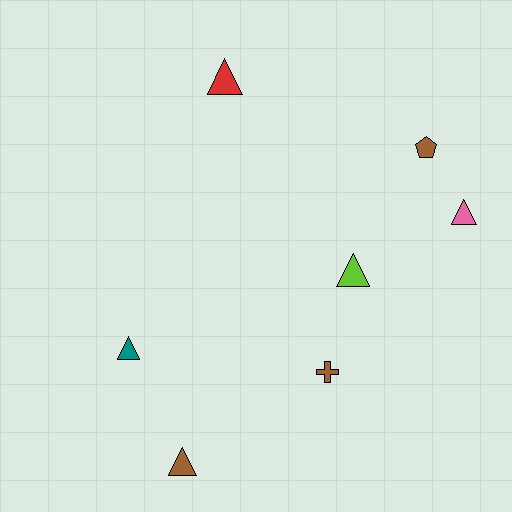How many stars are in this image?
There are no stars.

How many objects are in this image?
There are 7 objects.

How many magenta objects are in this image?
There are no magenta objects.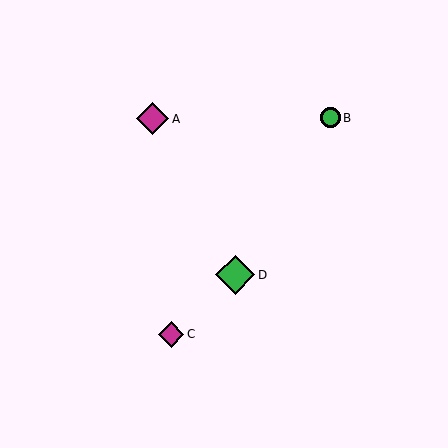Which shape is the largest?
The green diamond (labeled D) is the largest.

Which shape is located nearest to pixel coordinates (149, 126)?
The magenta diamond (labeled A) at (153, 119) is nearest to that location.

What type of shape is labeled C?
Shape C is a magenta diamond.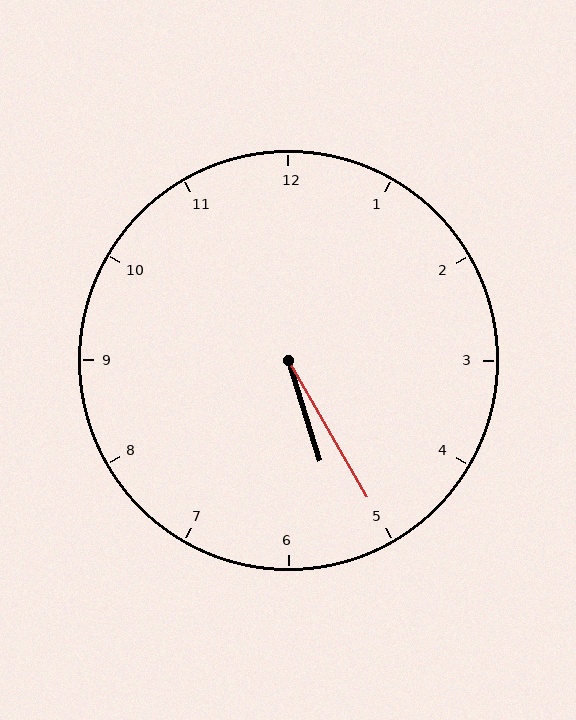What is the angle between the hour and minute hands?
Approximately 12 degrees.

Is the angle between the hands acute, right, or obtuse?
It is acute.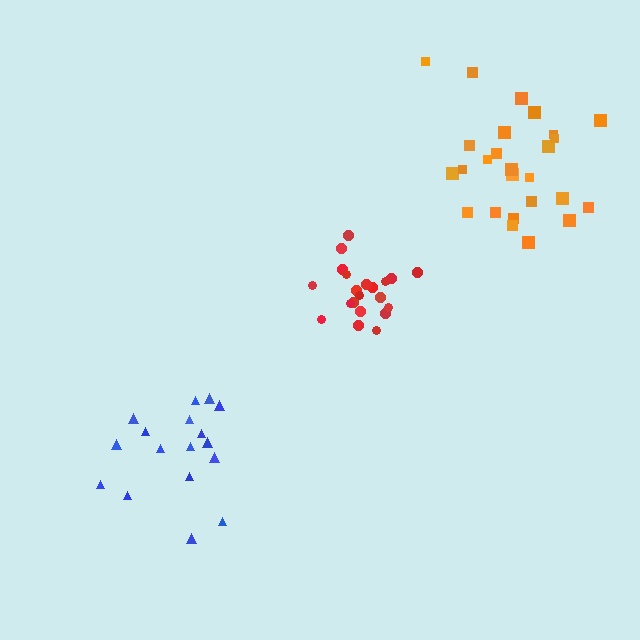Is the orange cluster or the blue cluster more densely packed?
Orange.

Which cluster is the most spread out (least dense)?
Blue.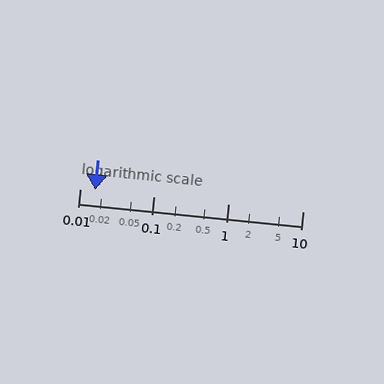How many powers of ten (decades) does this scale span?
The scale spans 3 decades, from 0.01 to 10.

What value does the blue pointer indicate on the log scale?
The pointer indicates approximately 0.016.